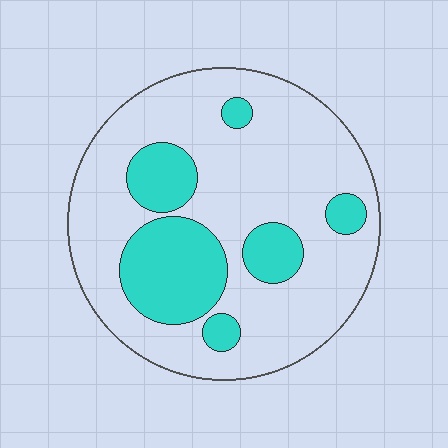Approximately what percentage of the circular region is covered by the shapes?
Approximately 25%.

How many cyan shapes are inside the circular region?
6.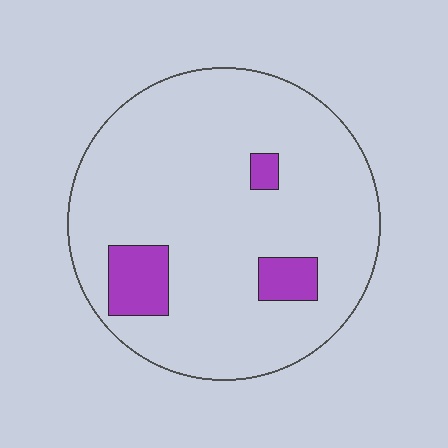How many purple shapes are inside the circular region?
3.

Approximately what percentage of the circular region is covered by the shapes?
Approximately 10%.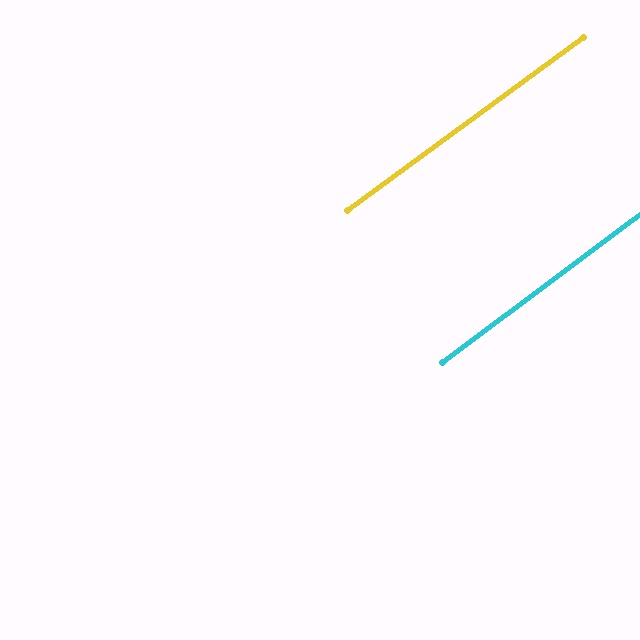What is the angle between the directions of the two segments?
Approximately 1 degree.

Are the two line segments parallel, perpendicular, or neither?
Parallel — their directions differ by only 0.6°.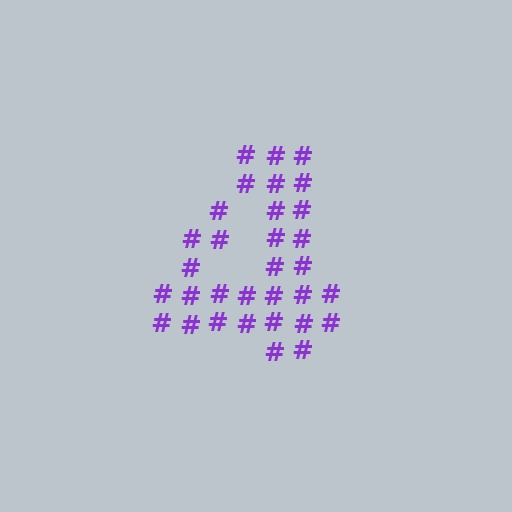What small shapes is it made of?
It is made of small hash symbols.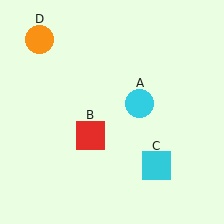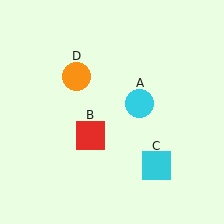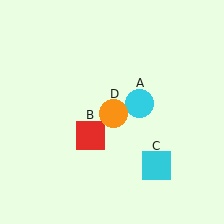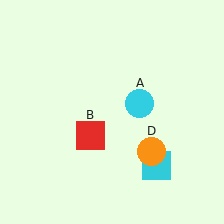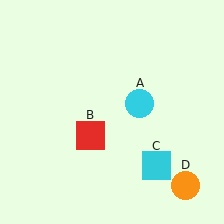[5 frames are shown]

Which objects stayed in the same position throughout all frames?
Cyan circle (object A) and red square (object B) and cyan square (object C) remained stationary.